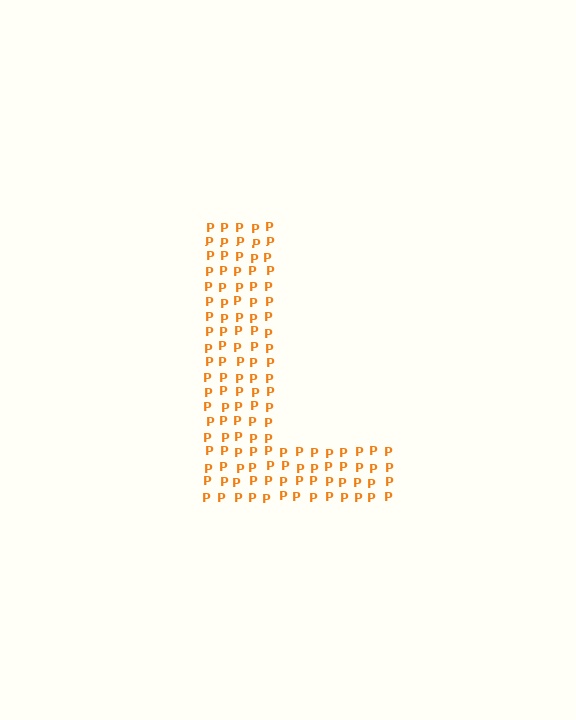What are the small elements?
The small elements are letter P's.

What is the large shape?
The large shape is the letter L.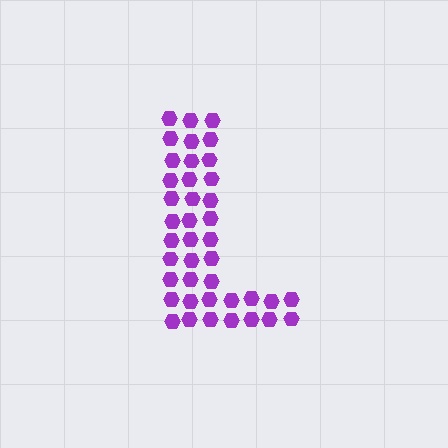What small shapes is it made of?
It is made of small hexagons.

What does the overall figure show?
The overall figure shows the letter L.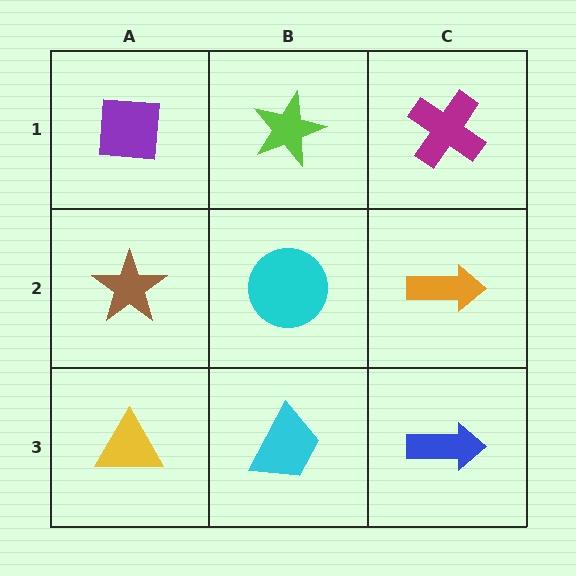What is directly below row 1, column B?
A cyan circle.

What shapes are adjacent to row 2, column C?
A magenta cross (row 1, column C), a blue arrow (row 3, column C), a cyan circle (row 2, column B).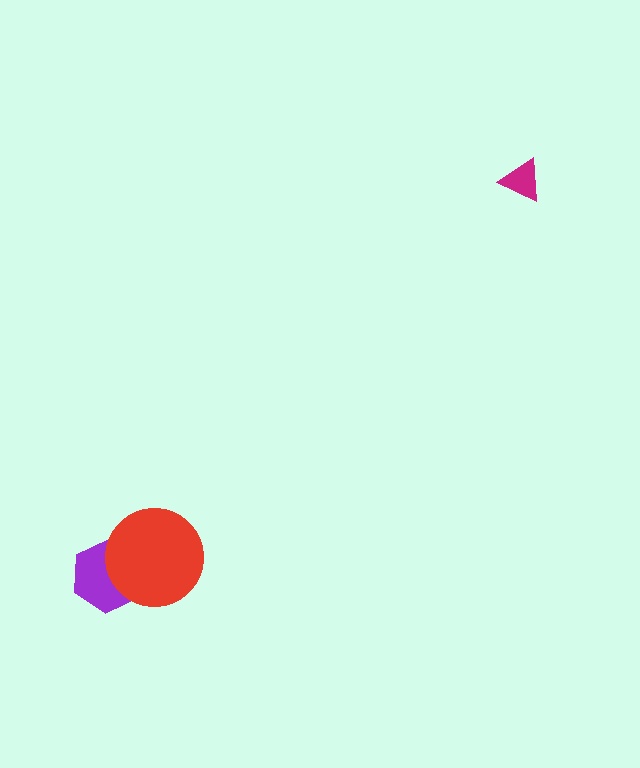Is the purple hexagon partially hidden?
Yes, it is partially covered by another shape.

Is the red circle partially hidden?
No, no other shape covers it.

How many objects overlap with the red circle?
1 object overlaps with the red circle.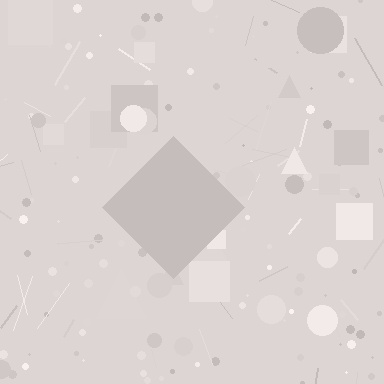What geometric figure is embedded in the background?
A diamond is embedded in the background.